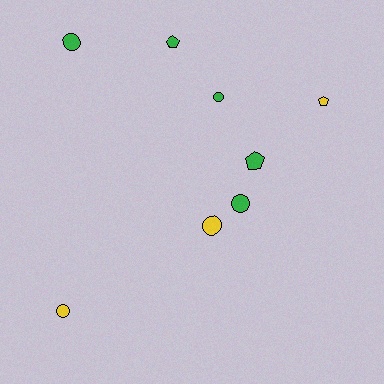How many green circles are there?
There are 3 green circles.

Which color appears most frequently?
Green, with 5 objects.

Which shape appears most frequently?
Circle, with 5 objects.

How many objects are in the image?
There are 8 objects.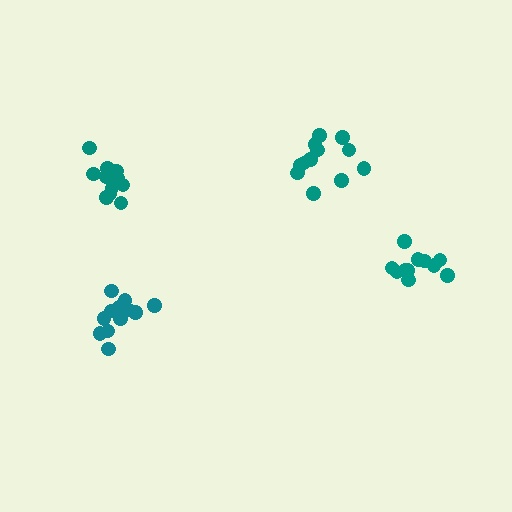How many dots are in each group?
Group 1: 11 dots, Group 2: 13 dots, Group 3: 12 dots, Group 4: 11 dots (47 total).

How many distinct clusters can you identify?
There are 4 distinct clusters.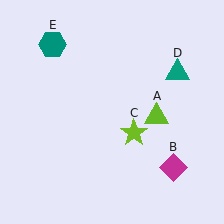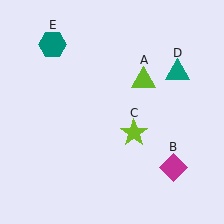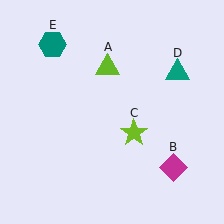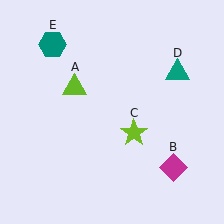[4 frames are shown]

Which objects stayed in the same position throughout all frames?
Magenta diamond (object B) and lime star (object C) and teal triangle (object D) and teal hexagon (object E) remained stationary.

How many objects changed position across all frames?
1 object changed position: lime triangle (object A).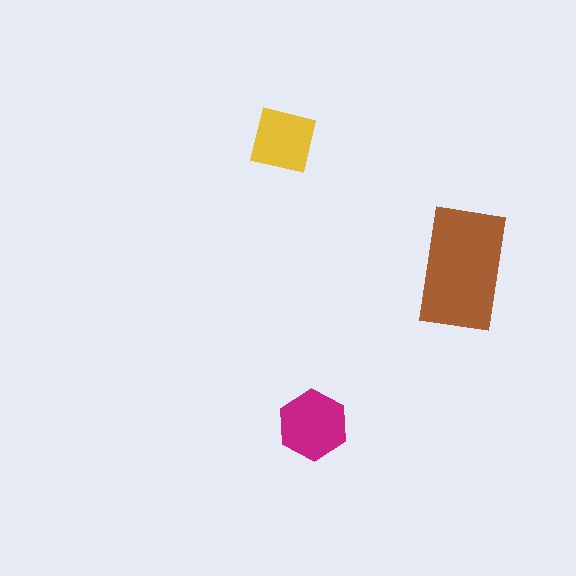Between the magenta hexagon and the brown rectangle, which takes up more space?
The brown rectangle.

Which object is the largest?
The brown rectangle.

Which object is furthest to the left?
The yellow square is leftmost.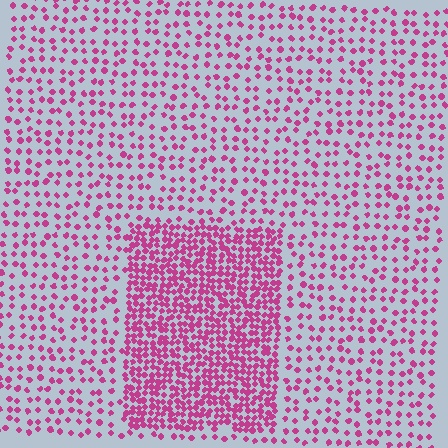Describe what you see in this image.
The image contains small magenta elements arranged at two different densities. A rectangle-shaped region is visible where the elements are more densely packed than the surrounding area.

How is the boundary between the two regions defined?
The boundary is defined by a change in element density (approximately 2.5x ratio). All elements are the same color, size, and shape.